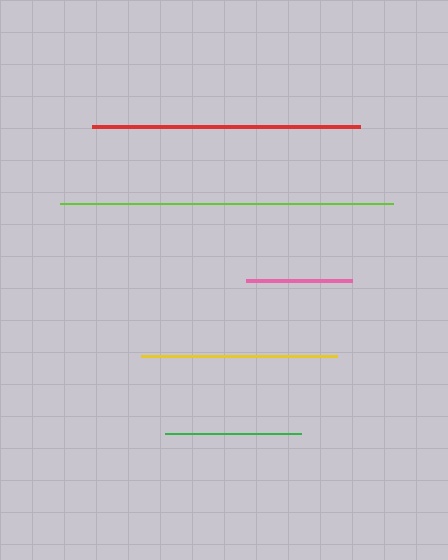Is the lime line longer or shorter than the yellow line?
The lime line is longer than the yellow line.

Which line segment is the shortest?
The pink line is the shortest at approximately 105 pixels.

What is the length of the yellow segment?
The yellow segment is approximately 196 pixels long.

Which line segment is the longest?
The lime line is the longest at approximately 333 pixels.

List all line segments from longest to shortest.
From longest to shortest: lime, red, yellow, green, pink.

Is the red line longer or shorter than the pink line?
The red line is longer than the pink line.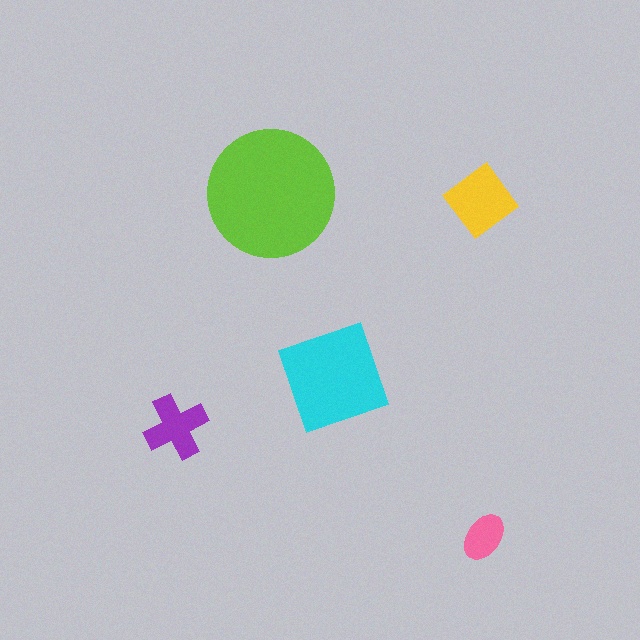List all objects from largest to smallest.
The lime circle, the cyan square, the yellow diamond, the purple cross, the pink ellipse.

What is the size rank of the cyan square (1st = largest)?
2nd.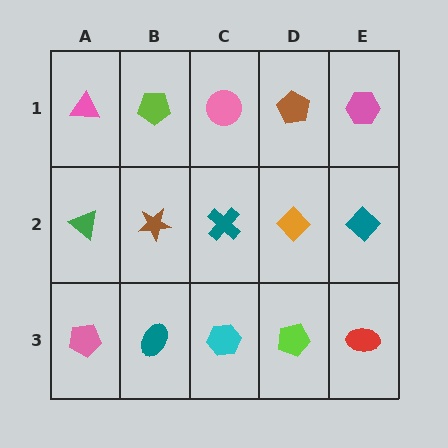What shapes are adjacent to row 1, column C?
A teal cross (row 2, column C), a lime pentagon (row 1, column B), a brown pentagon (row 1, column D).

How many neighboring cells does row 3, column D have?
3.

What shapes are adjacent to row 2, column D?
A brown pentagon (row 1, column D), a lime pentagon (row 3, column D), a teal cross (row 2, column C), a teal diamond (row 2, column E).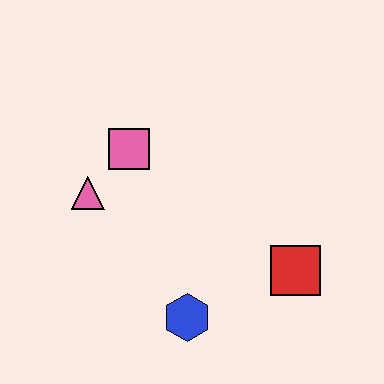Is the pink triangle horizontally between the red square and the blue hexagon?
No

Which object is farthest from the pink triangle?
The red square is farthest from the pink triangle.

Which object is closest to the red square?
The blue hexagon is closest to the red square.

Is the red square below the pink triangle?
Yes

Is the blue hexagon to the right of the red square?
No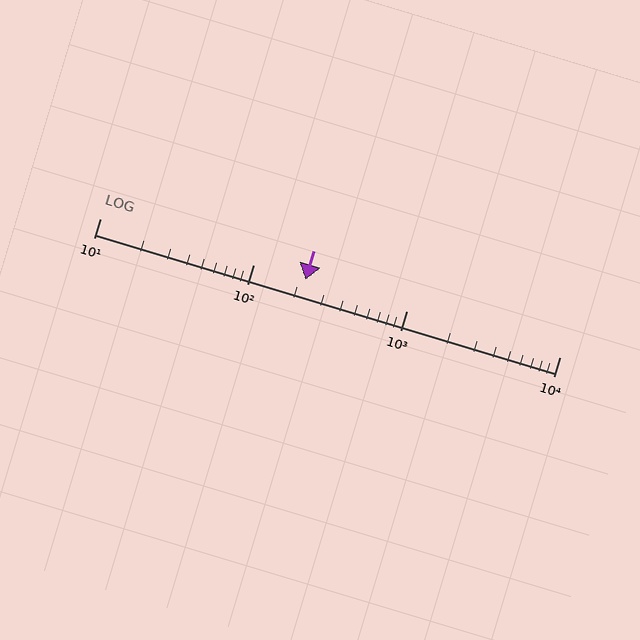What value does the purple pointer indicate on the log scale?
The pointer indicates approximately 220.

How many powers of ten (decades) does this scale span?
The scale spans 3 decades, from 10 to 10000.